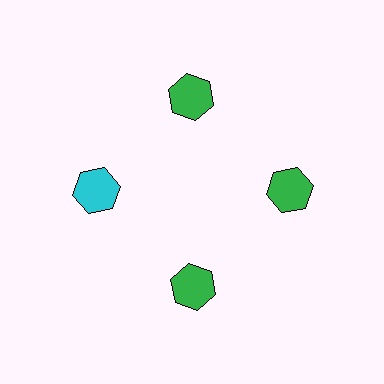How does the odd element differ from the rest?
It has a different color: cyan instead of green.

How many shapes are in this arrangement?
There are 4 shapes arranged in a ring pattern.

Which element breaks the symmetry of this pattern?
The cyan hexagon at roughly the 9 o'clock position breaks the symmetry. All other shapes are green hexagons.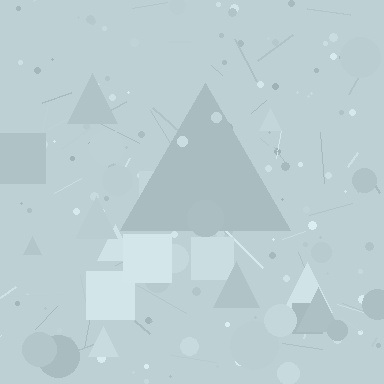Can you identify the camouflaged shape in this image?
The camouflaged shape is a triangle.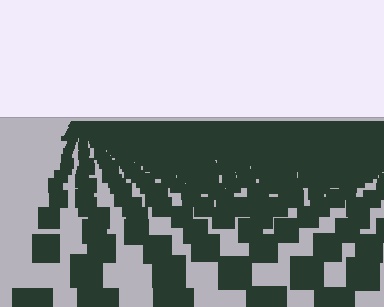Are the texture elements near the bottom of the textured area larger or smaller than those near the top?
Larger. Near the bottom, elements are closer to the viewer and appear at a bigger on-screen size.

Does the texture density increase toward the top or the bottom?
Density increases toward the top.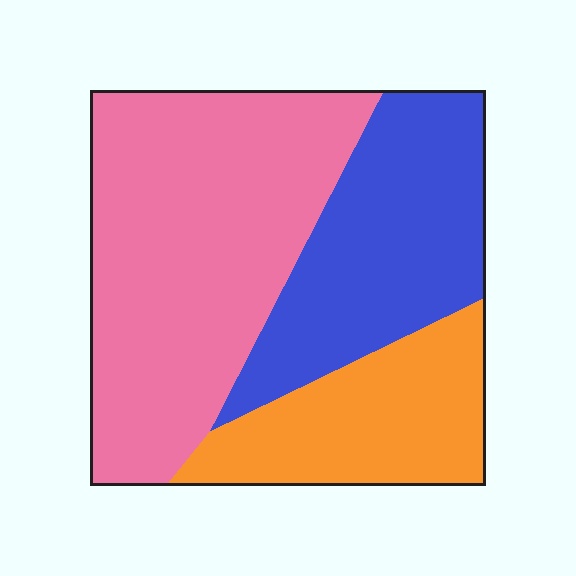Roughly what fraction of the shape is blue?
Blue covers 29% of the shape.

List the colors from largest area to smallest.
From largest to smallest: pink, blue, orange.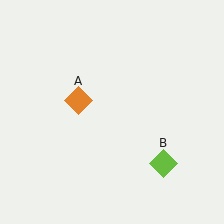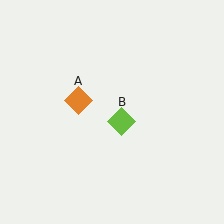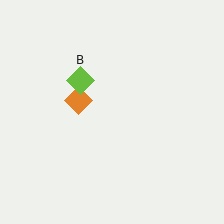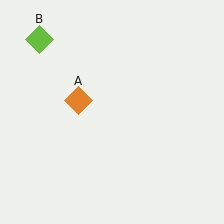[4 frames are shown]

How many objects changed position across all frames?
1 object changed position: lime diamond (object B).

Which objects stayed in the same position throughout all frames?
Orange diamond (object A) remained stationary.